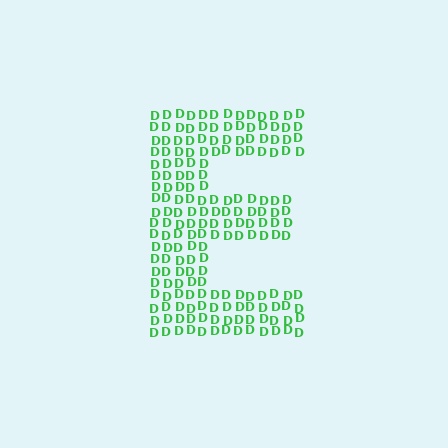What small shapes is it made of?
It is made of small letter D's.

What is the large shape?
The large shape is the letter E.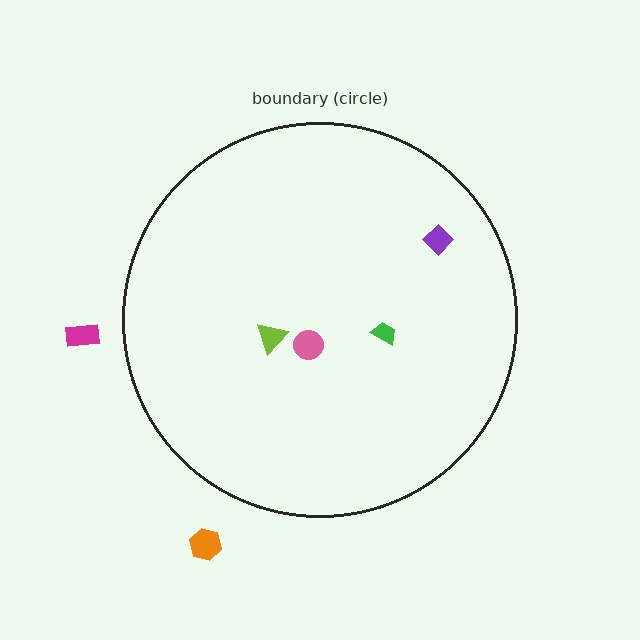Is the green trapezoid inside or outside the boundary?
Inside.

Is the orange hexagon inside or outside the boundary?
Outside.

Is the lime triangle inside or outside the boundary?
Inside.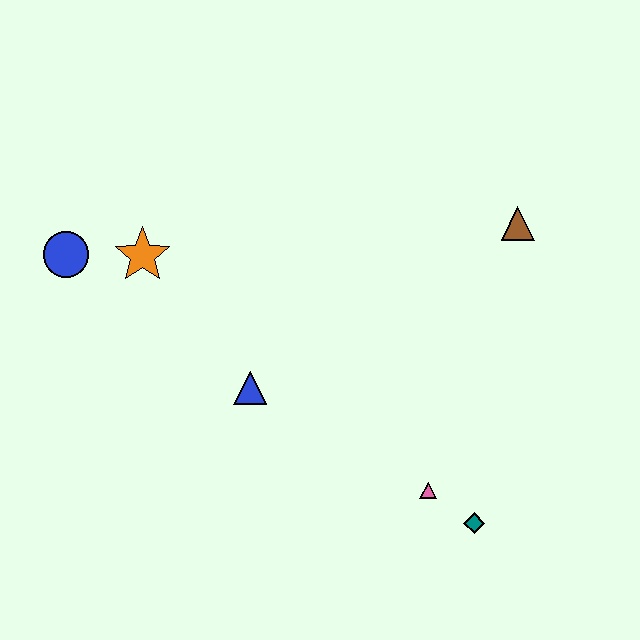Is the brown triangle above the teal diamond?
Yes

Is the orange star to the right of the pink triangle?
No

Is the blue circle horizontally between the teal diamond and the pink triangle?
No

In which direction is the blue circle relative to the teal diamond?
The blue circle is to the left of the teal diamond.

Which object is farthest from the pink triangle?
The blue circle is farthest from the pink triangle.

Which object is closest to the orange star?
The blue circle is closest to the orange star.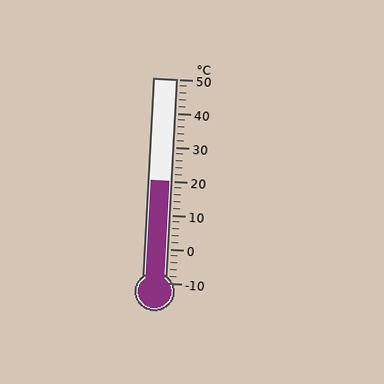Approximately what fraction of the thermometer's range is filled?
The thermometer is filled to approximately 50% of its range.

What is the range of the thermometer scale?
The thermometer scale ranges from -10°C to 50°C.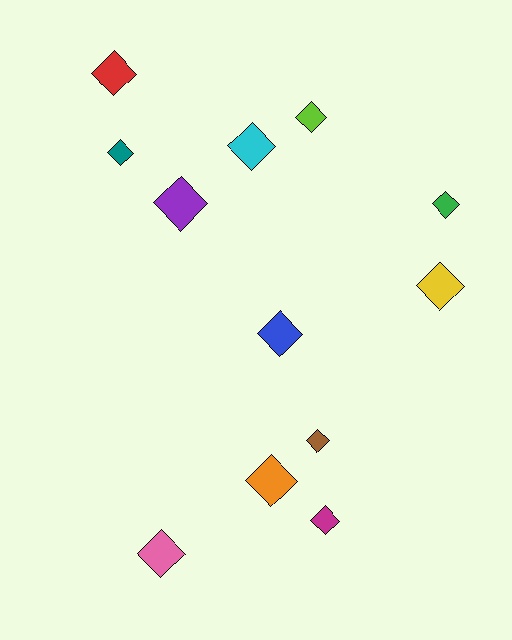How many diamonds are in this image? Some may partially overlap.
There are 12 diamonds.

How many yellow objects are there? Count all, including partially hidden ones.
There is 1 yellow object.